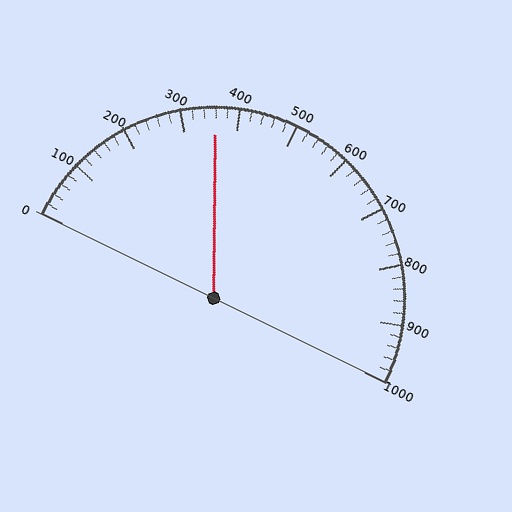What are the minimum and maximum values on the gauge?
The gauge ranges from 0 to 1000.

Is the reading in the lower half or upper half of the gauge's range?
The reading is in the lower half of the range (0 to 1000).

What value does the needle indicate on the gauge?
The needle indicates approximately 360.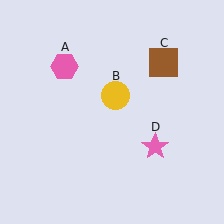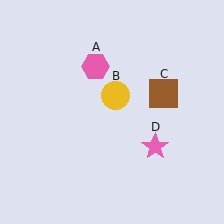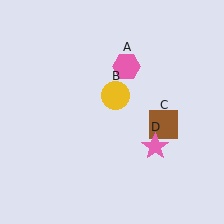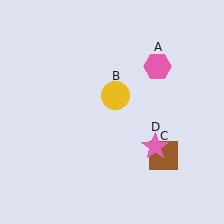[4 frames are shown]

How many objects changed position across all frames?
2 objects changed position: pink hexagon (object A), brown square (object C).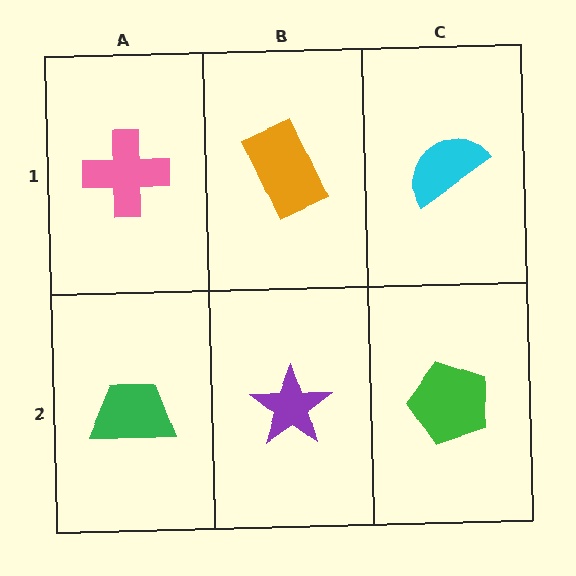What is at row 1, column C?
A cyan semicircle.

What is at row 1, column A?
A pink cross.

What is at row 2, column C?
A green pentagon.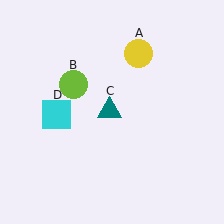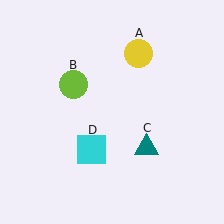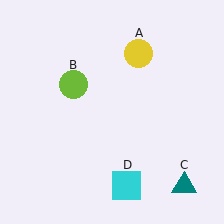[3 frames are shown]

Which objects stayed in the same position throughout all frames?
Yellow circle (object A) and lime circle (object B) remained stationary.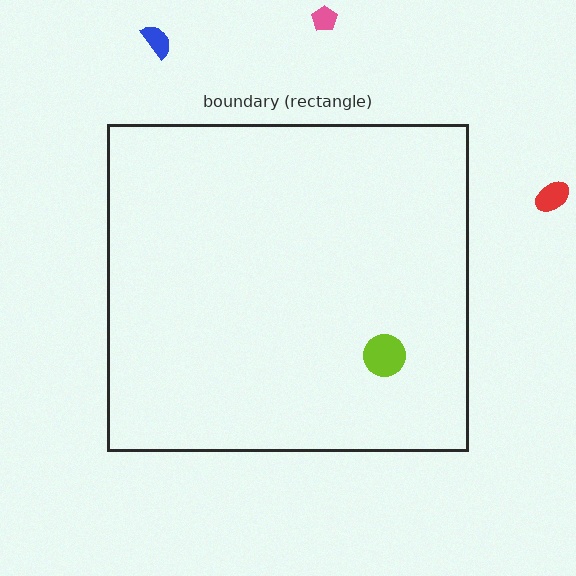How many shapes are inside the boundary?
1 inside, 3 outside.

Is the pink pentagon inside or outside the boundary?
Outside.